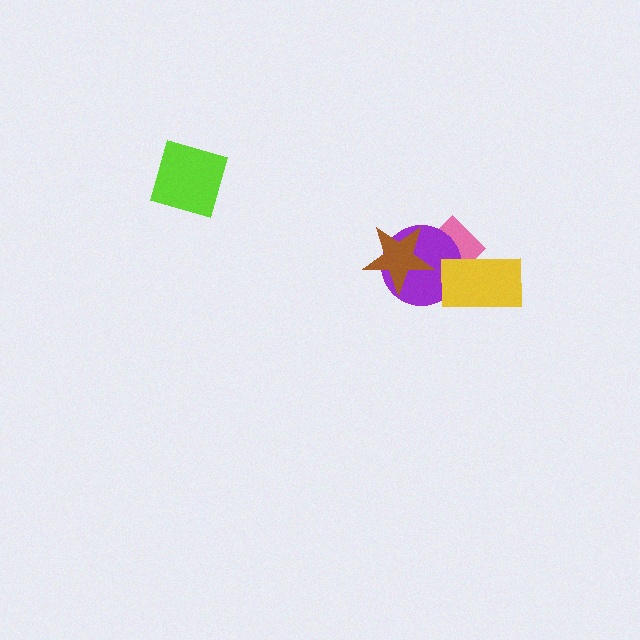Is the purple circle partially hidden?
Yes, it is partially covered by another shape.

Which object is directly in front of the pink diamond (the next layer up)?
The purple circle is directly in front of the pink diamond.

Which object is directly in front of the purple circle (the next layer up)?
The yellow rectangle is directly in front of the purple circle.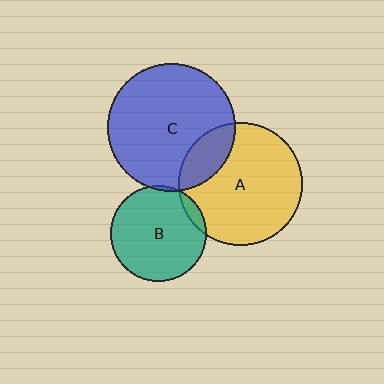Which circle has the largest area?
Circle C (blue).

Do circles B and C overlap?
Yes.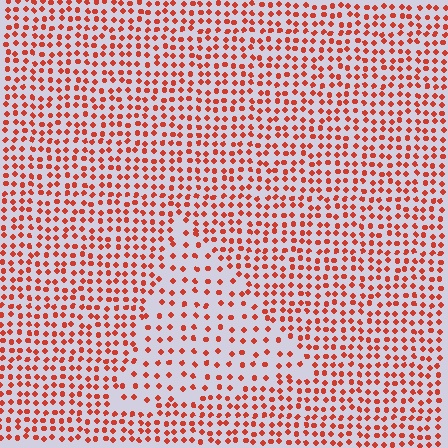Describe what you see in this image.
The image contains small red elements arranged at two different densities. A triangle-shaped region is visible where the elements are less densely packed than the surrounding area.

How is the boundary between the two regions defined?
The boundary is defined by a change in element density (approximately 1.9x ratio). All elements are the same color, size, and shape.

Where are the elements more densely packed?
The elements are more densely packed outside the triangle boundary.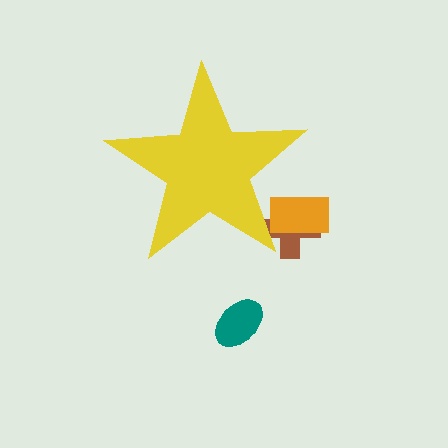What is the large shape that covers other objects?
A yellow star.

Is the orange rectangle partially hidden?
Yes, the orange rectangle is partially hidden behind the yellow star.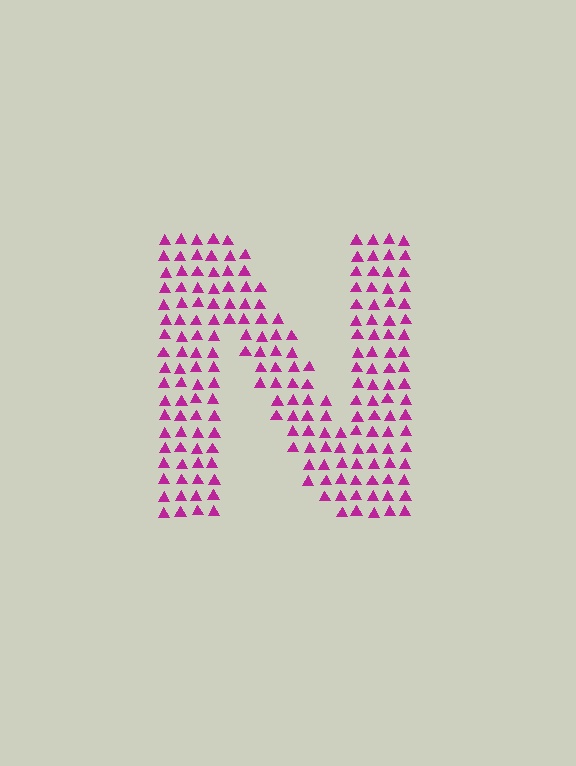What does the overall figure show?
The overall figure shows the letter N.